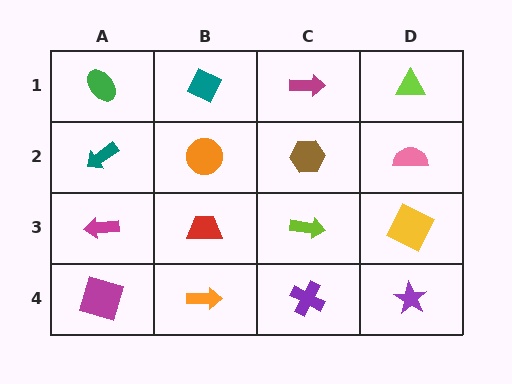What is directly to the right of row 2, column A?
An orange circle.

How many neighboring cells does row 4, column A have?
2.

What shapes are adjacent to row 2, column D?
A lime triangle (row 1, column D), a yellow square (row 3, column D), a brown hexagon (row 2, column C).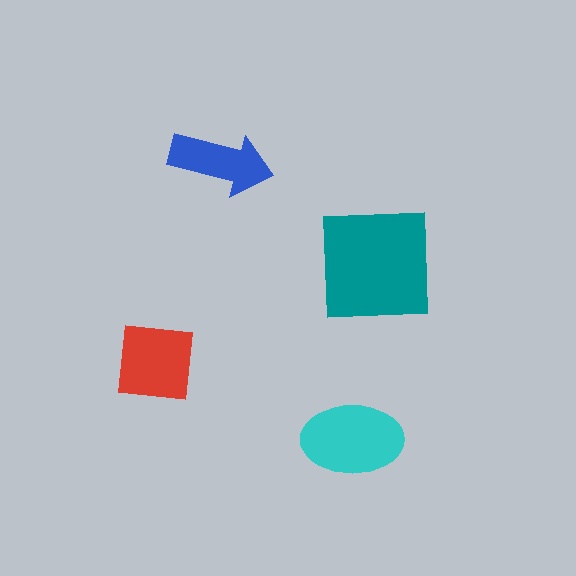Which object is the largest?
The teal square.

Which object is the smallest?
The blue arrow.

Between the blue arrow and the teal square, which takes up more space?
The teal square.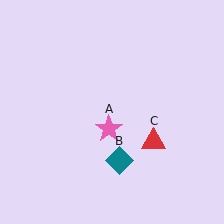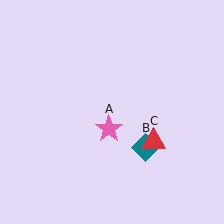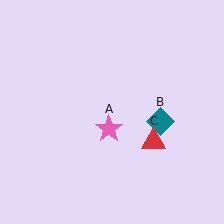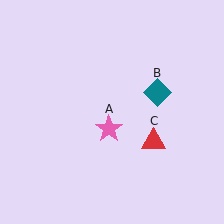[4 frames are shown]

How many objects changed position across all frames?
1 object changed position: teal diamond (object B).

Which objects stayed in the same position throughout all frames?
Pink star (object A) and red triangle (object C) remained stationary.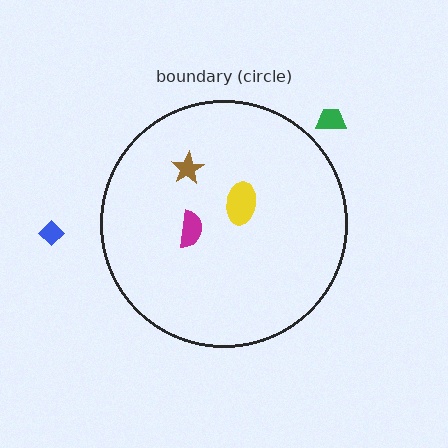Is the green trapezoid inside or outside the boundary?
Outside.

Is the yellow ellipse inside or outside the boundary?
Inside.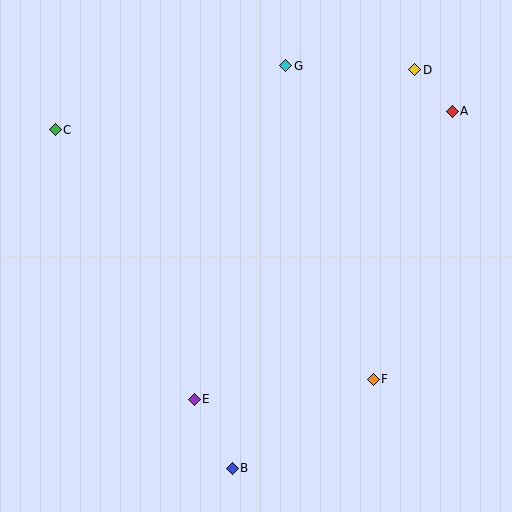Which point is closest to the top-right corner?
Point D is closest to the top-right corner.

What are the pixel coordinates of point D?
Point D is at (415, 70).